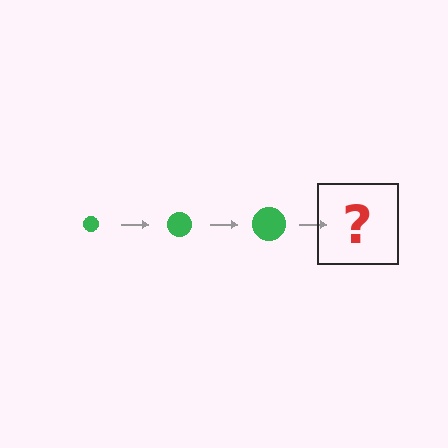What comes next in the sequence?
The next element should be a green circle, larger than the previous one.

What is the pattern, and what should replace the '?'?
The pattern is that the circle gets progressively larger each step. The '?' should be a green circle, larger than the previous one.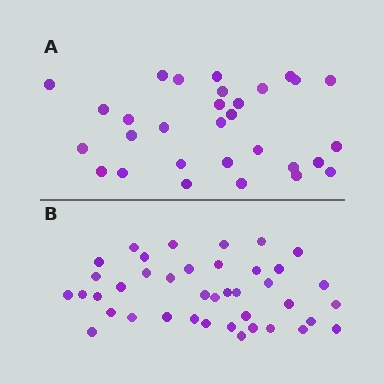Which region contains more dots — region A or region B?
Region B (the bottom region) has more dots.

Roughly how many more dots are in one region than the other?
Region B has roughly 10 or so more dots than region A.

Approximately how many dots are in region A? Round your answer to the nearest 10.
About 30 dots.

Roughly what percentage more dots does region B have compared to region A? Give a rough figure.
About 35% more.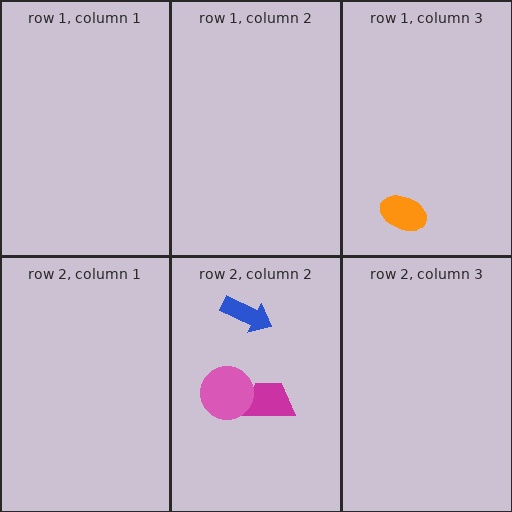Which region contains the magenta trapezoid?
The row 2, column 2 region.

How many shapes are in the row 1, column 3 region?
1.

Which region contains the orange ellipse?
The row 1, column 3 region.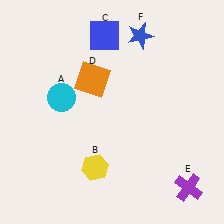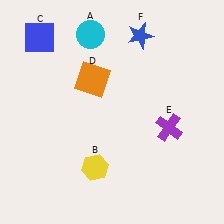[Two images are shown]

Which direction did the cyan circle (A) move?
The cyan circle (A) moved up.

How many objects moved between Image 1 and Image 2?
3 objects moved between the two images.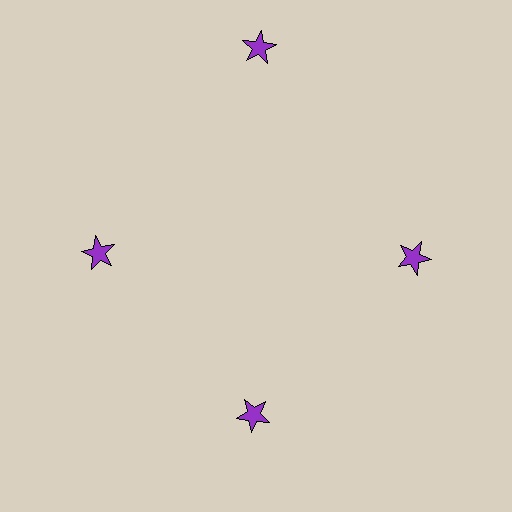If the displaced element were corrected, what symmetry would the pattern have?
It would have 4-fold rotational symmetry — the pattern would map onto itself every 90 degrees.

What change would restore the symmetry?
The symmetry would be restored by moving it inward, back onto the ring so that all 4 stars sit at equal angles and equal distance from the center.